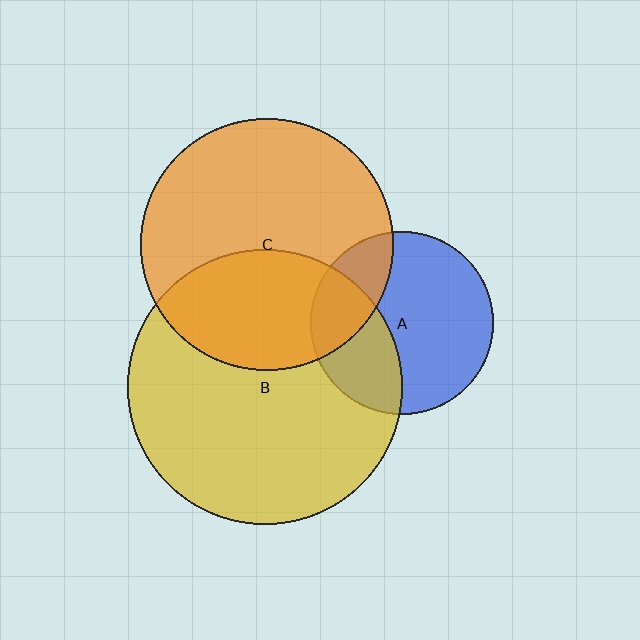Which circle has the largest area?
Circle B (yellow).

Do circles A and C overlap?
Yes.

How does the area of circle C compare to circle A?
Approximately 1.9 times.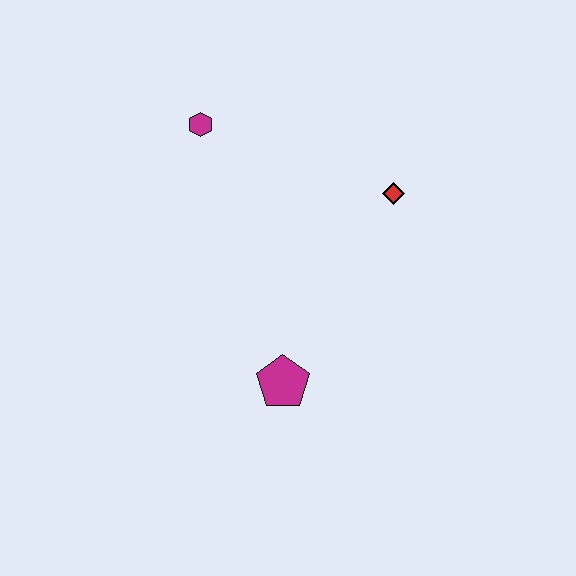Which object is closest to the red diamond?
The magenta hexagon is closest to the red diamond.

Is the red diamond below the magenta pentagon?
No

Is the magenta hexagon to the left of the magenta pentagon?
Yes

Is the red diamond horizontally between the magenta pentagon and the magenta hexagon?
No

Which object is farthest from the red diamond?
The magenta pentagon is farthest from the red diamond.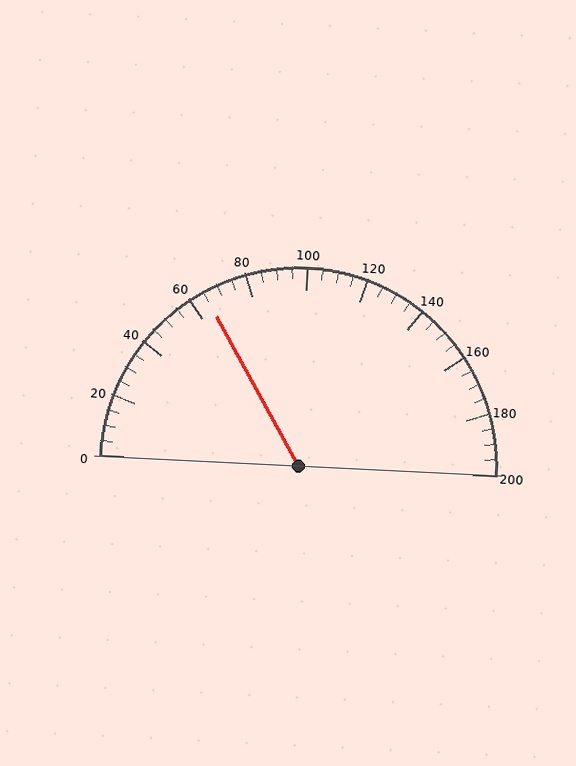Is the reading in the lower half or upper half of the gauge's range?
The reading is in the lower half of the range (0 to 200).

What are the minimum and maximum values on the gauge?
The gauge ranges from 0 to 200.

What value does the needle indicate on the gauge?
The needle indicates approximately 65.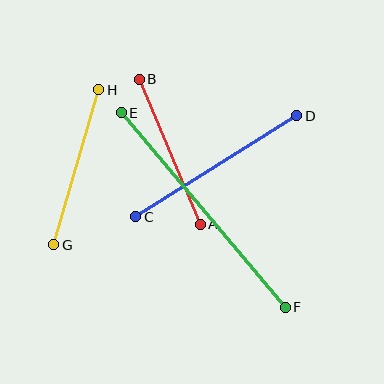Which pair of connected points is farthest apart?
Points E and F are farthest apart.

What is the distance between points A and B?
The distance is approximately 157 pixels.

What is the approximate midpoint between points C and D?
The midpoint is at approximately (216, 166) pixels.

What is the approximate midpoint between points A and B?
The midpoint is at approximately (170, 152) pixels.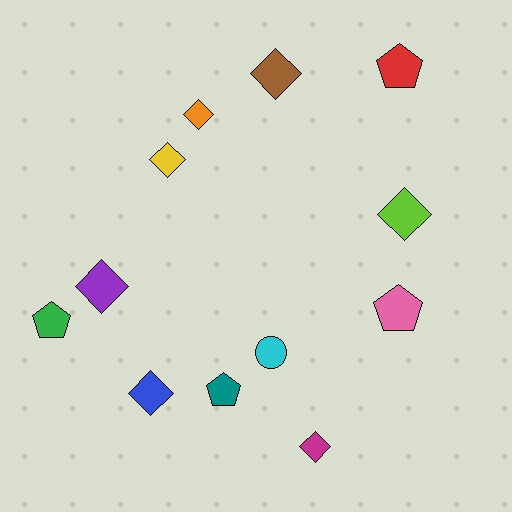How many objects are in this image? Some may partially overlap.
There are 12 objects.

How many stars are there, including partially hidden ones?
There are no stars.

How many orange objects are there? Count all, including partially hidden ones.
There is 1 orange object.